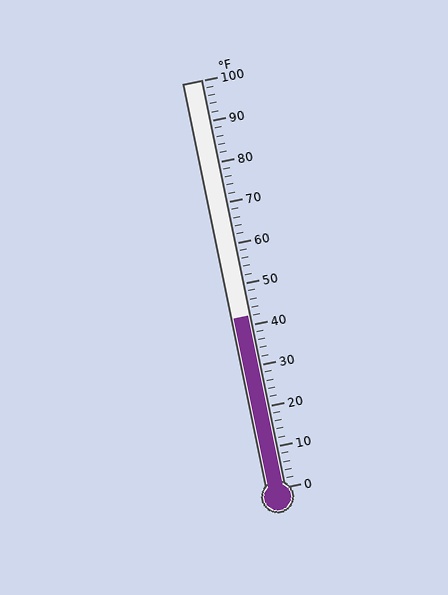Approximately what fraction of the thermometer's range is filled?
The thermometer is filled to approximately 40% of its range.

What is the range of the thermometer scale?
The thermometer scale ranges from 0°F to 100°F.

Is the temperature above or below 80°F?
The temperature is below 80°F.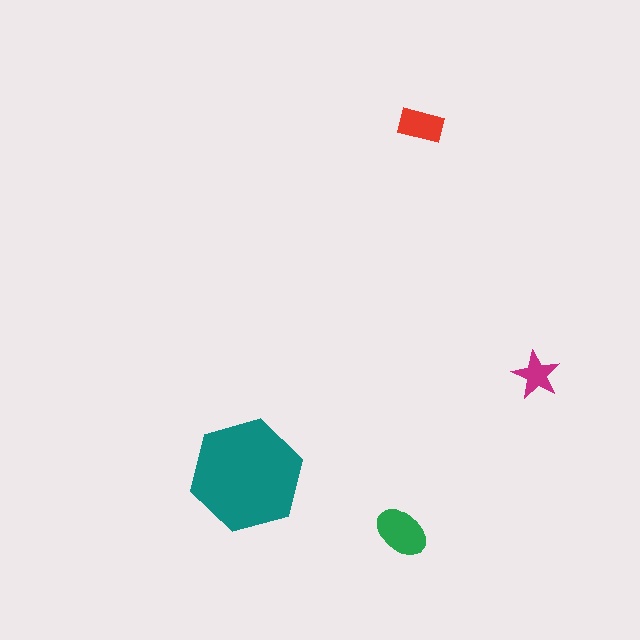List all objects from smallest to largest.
The magenta star, the red rectangle, the green ellipse, the teal hexagon.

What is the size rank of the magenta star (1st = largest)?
4th.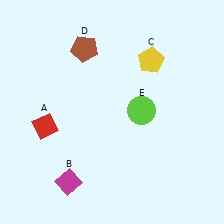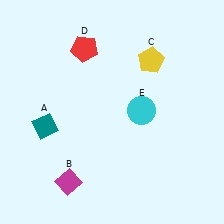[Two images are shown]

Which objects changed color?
A changed from red to teal. D changed from brown to red. E changed from lime to cyan.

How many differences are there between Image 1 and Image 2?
There are 3 differences between the two images.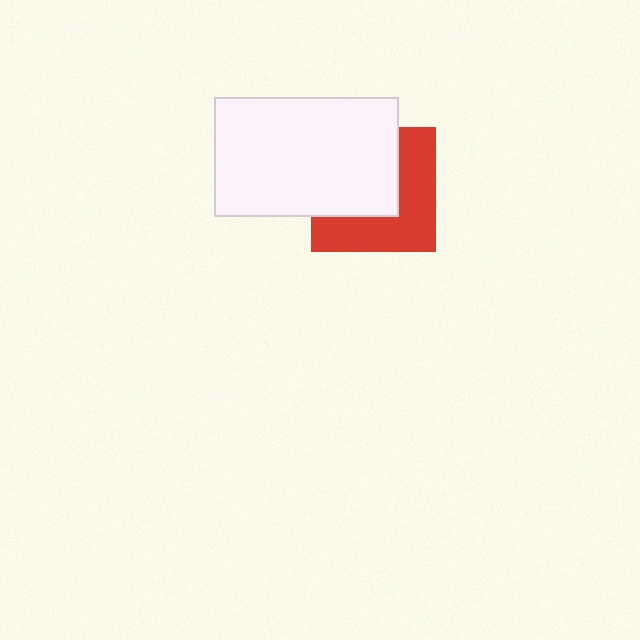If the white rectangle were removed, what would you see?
You would see the complete red square.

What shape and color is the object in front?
The object in front is a white rectangle.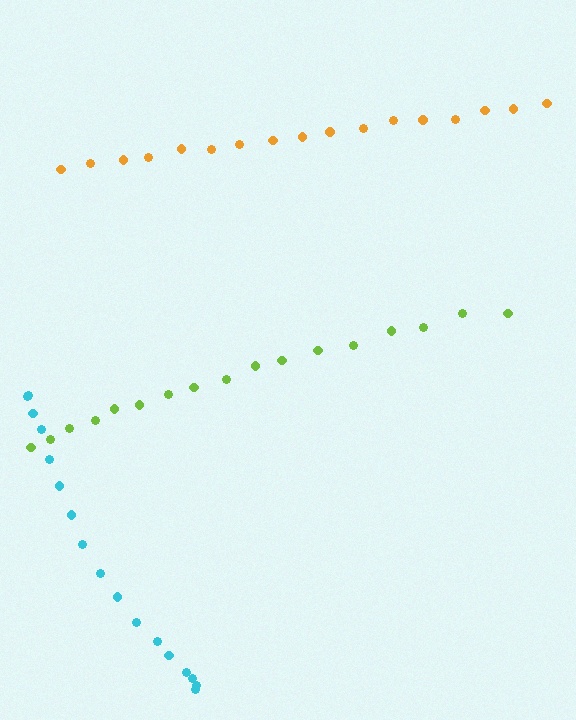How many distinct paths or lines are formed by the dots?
There are 3 distinct paths.